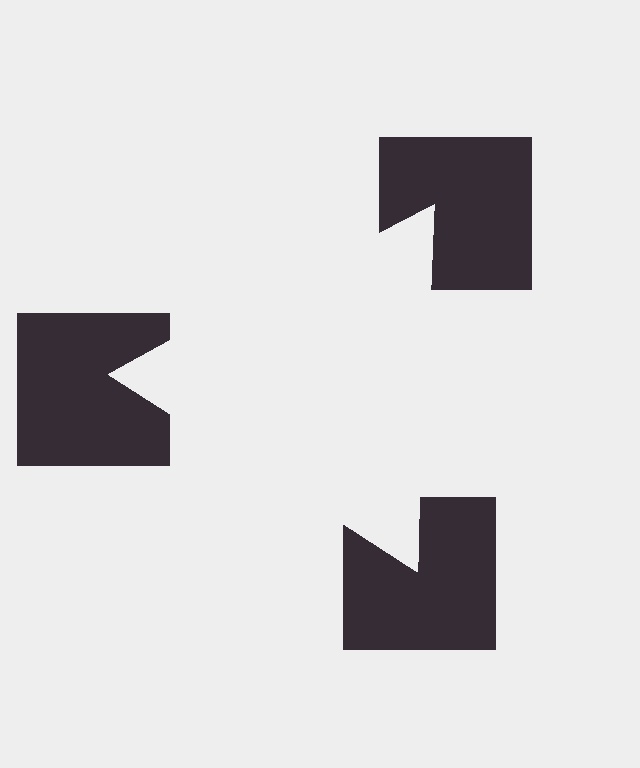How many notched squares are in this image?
There are 3 — one at each vertex of the illusory triangle.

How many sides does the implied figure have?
3 sides.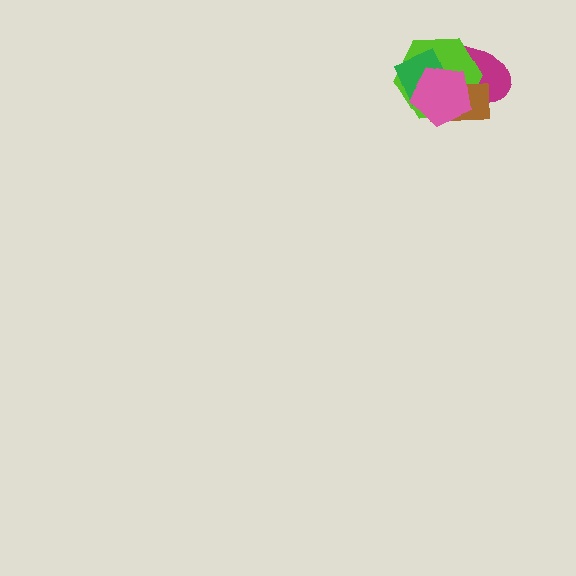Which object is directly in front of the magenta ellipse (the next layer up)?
The lime hexagon is directly in front of the magenta ellipse.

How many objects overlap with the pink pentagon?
4 objects overlap with the pink pentagon.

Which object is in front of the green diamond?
The pink pentagon is in front of the green diamond.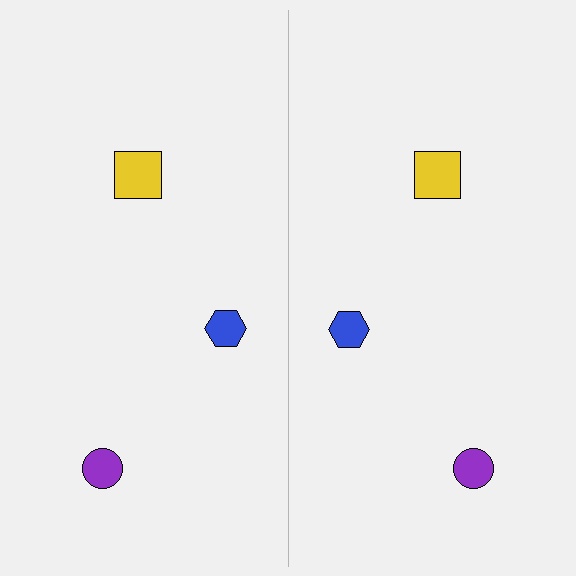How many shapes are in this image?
There are 6 shapes in this image.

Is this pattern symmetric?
Yes, this pattern has bilateral (reflection) symmetry.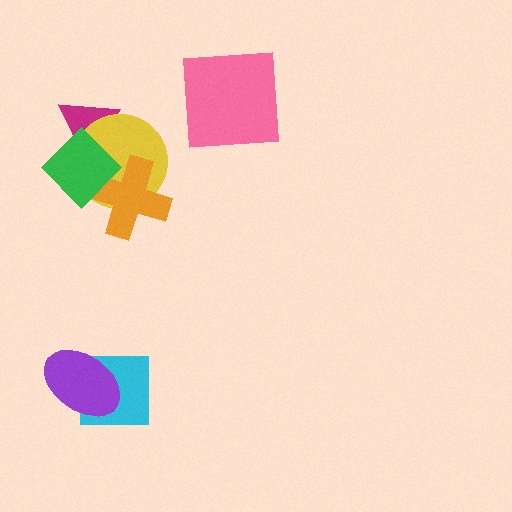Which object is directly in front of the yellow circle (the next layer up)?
The orange cross is directly in front of the yellow circle.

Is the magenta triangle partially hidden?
Yes, it is partially covered by another shape.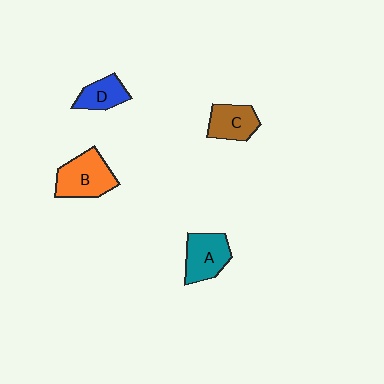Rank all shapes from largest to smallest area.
From largest to smallest: B (orange), A (teal), C (brown), D (blue).